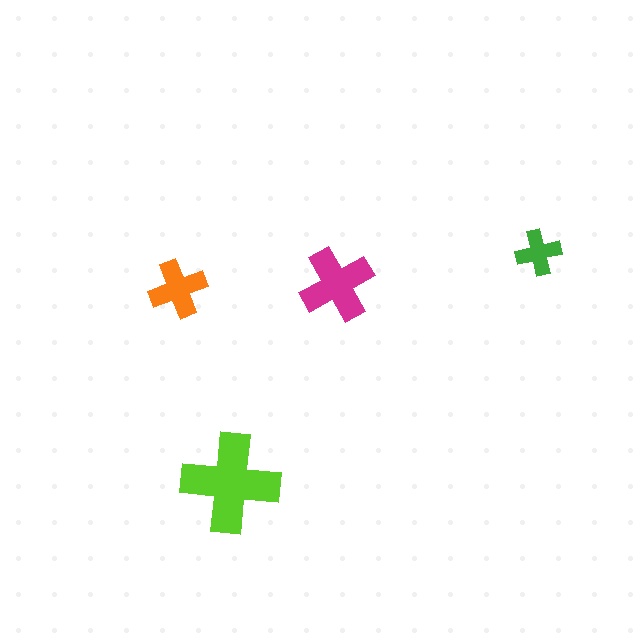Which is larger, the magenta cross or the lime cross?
The lime one.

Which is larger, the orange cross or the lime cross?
The lime one.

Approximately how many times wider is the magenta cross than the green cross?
About 1.5 times wider.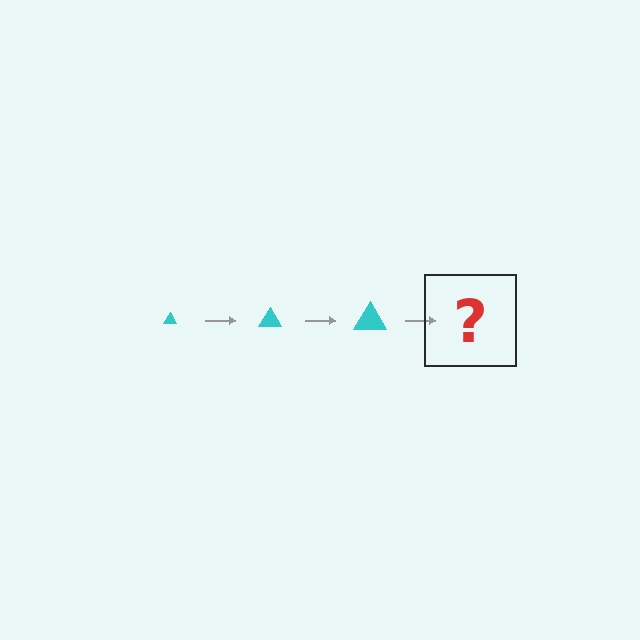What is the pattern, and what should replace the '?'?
The pattern is that the triangle gets progressively larger each step. The '?' should be a cyan triangle, larger than the previous one.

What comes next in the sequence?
The next element should be a cyan triangle, larger than the previous one.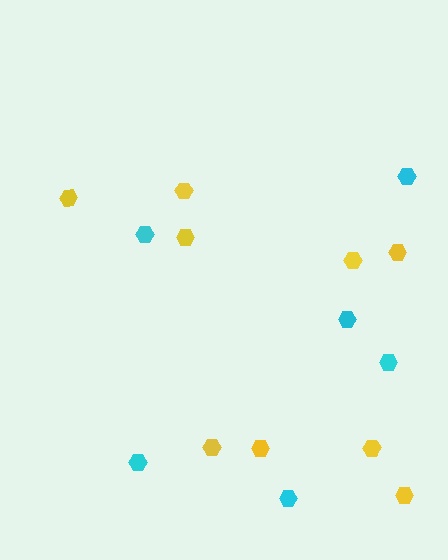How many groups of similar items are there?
There are 2 groups: one group of yellow hexagons (9) and one group of cyan hexagons (6).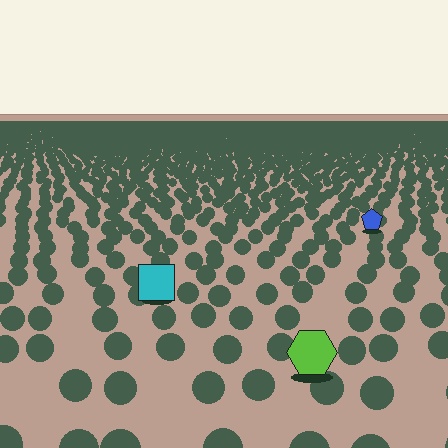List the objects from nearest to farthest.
From nearest to farthest: the lime hexagon, the cyan square, the blue pentagon.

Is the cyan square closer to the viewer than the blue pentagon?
Yes. The cyan square is closer — you can tell from the texture gradient: the ground texture is coarser near it.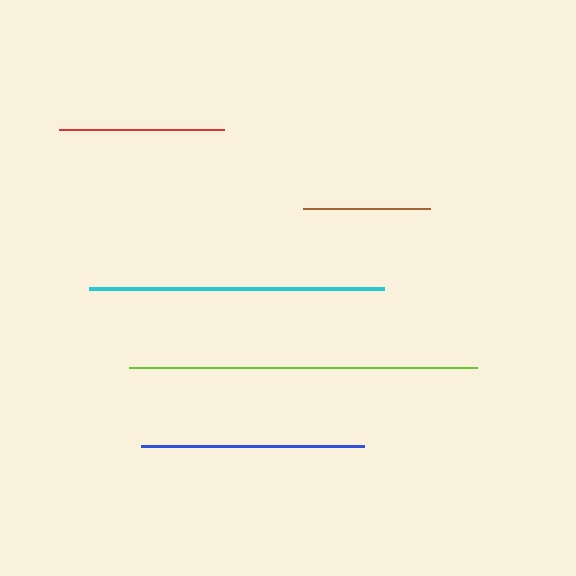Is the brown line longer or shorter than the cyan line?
The cyan line is longer than the brown line.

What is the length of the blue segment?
The blue segment is approximately 223 pixels long.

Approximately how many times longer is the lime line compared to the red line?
The lime line is approximately 2.1 times the length of the red line.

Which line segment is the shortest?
The brown line is the shortest at approximately 128 pixels.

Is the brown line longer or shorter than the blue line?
The blue line is longer than the brown line.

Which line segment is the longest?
The lime line is the longest at approximately 347 pixels.